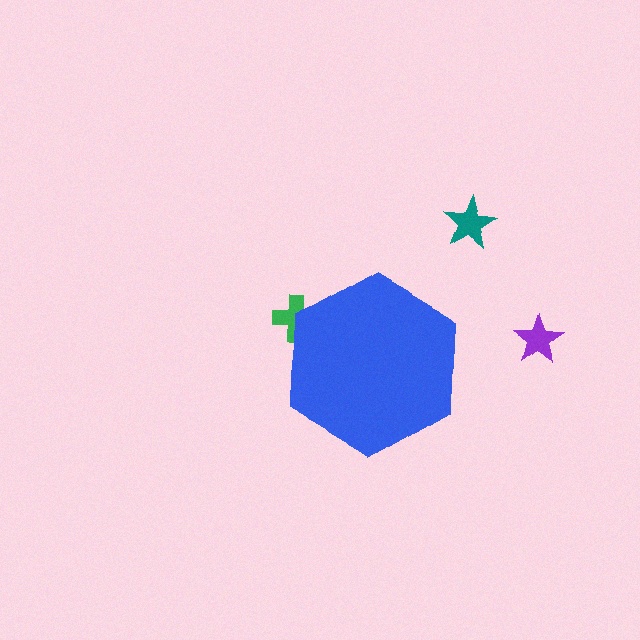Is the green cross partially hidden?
Yes, the green cross is partially hidden behind the blue hexagon.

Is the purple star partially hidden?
No, the purple star is fully visible.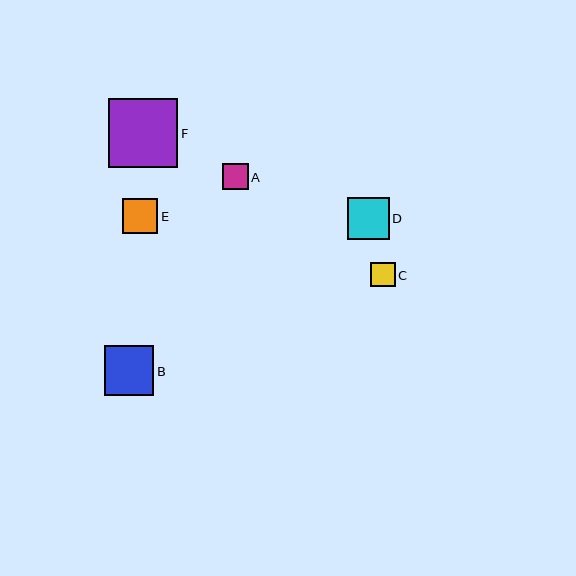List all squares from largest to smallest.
From largest to smallest: F, B, D, E, A, C.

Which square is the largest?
Square F is the largest with a size of approximately 69 pixels.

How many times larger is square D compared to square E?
Square D is approximately 1.2 times the size of square E.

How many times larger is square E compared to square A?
Square E is approximately 1.4 times the size of square A.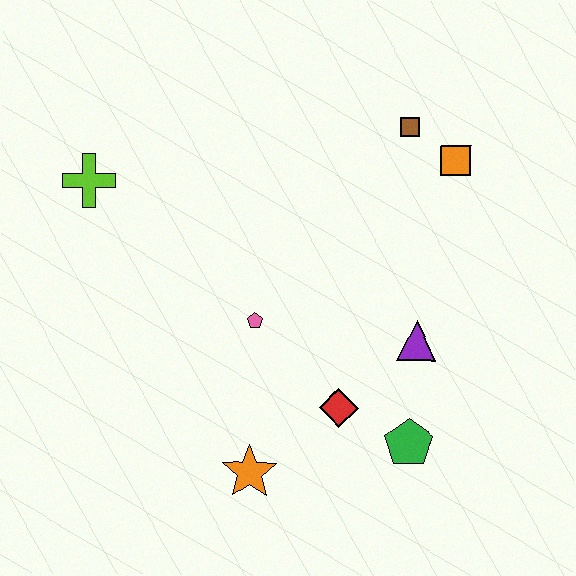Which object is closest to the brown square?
The orange square is closest to the brown square.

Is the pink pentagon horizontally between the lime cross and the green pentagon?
Yes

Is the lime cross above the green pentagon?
Yes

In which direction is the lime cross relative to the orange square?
The lime cross is to the left of the orange square.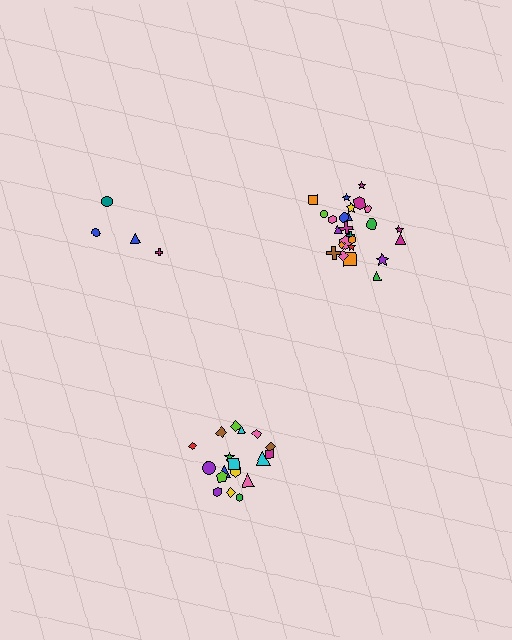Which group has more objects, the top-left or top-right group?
The top-right group.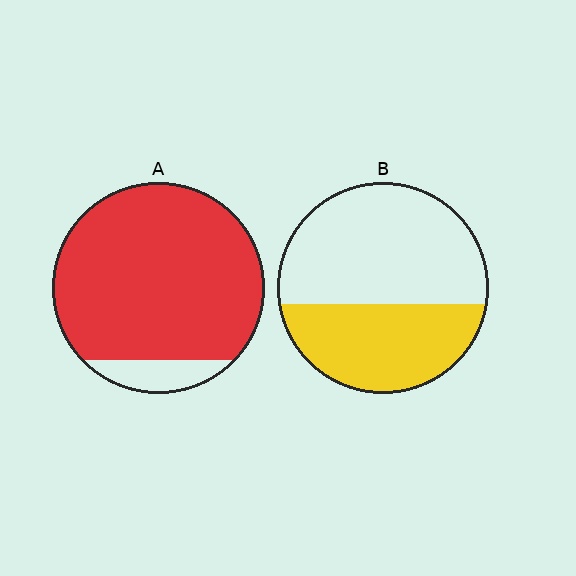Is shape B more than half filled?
No.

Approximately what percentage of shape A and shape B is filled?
A is approximately 90% and B is approximately 40%.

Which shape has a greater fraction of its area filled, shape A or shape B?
Shape A.